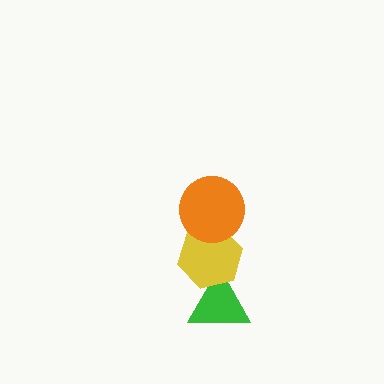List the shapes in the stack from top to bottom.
From top to bottom: the orange circle, the yellow hexagon, the green triangle.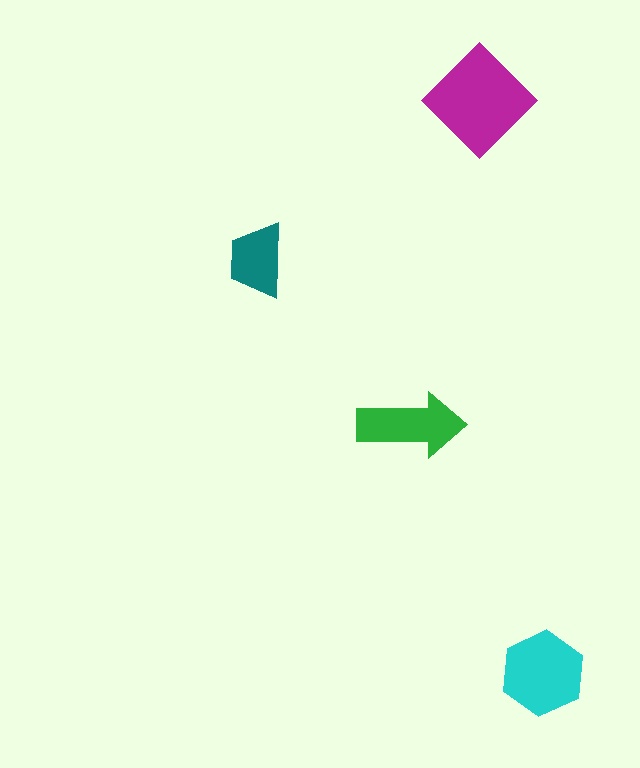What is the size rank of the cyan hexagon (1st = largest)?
2nd.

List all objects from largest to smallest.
The magenta diamond, the cyan hexagon, the green arrow, the teal trapezoid.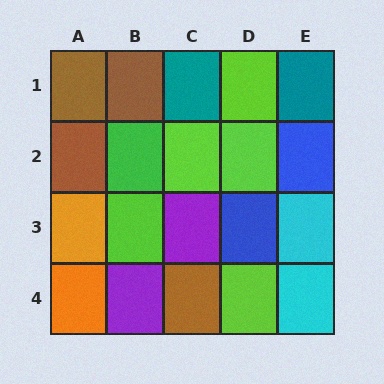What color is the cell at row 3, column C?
Purple.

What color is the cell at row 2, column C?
Lime.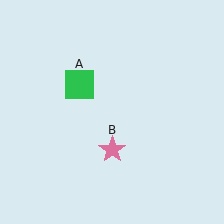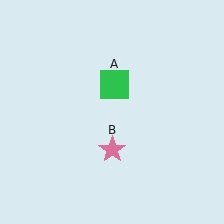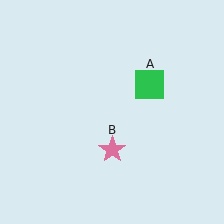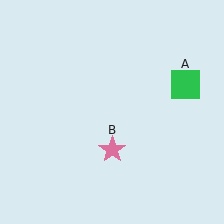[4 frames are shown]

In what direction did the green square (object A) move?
The green square (object A) moved right.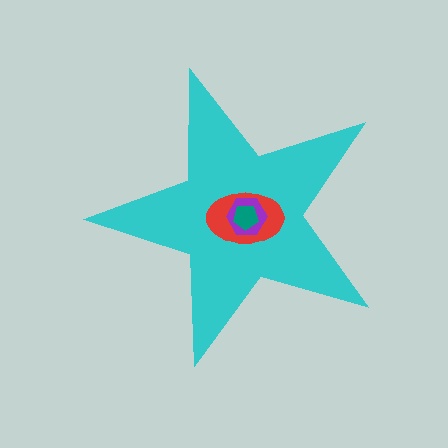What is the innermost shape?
The teal pentagon.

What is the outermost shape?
The cyan star.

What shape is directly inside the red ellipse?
The purple hexagon.